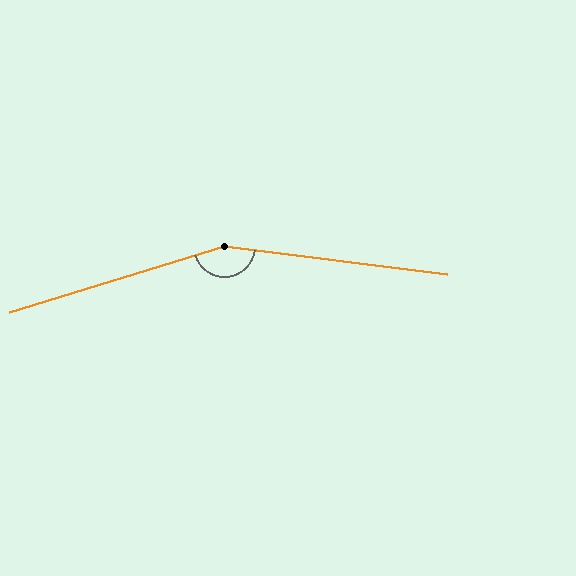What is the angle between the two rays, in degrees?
Approximately 155 degrees.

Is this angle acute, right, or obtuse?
It is obtuse.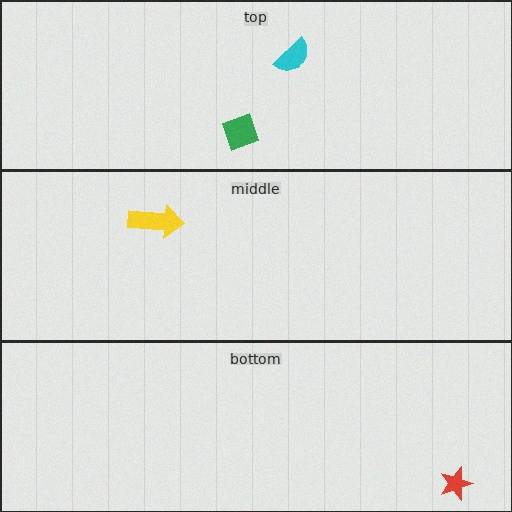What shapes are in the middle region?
The yellow arrow.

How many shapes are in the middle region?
1.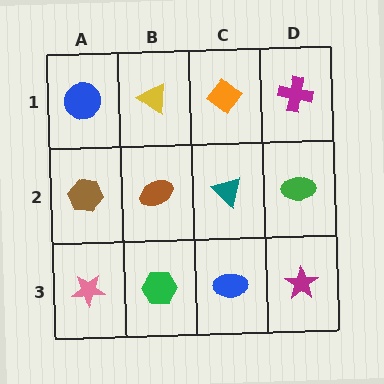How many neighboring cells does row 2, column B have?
4.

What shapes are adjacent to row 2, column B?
A yellow triangle (row 1, column B), a green hexagon (row 3, column B), a brown hexagon (row 2, column A), a teal triangle (row 2, column C).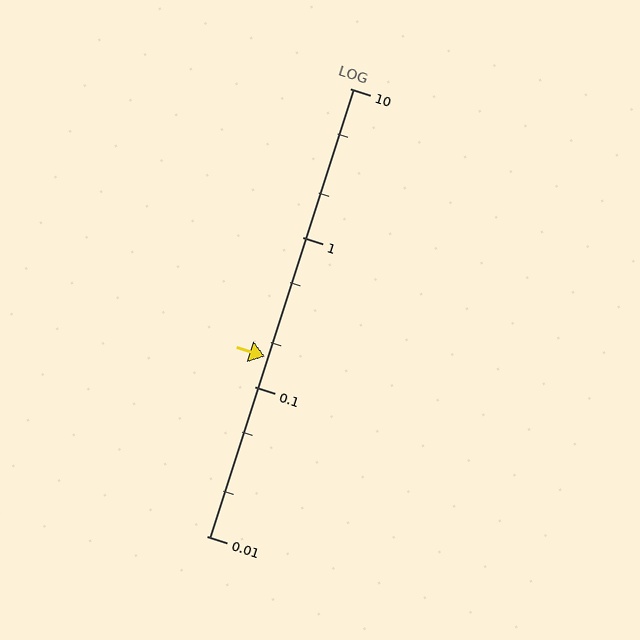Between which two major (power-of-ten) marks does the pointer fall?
The pointer is between 0.1 and 1.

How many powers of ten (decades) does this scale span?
The scale spans 3 decades, from 0.01 to 10.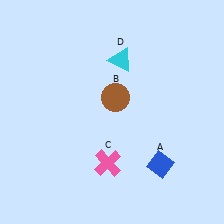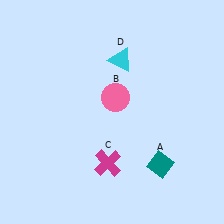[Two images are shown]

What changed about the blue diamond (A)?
In Image 1, A is blue. In Image 2, it changed to teal.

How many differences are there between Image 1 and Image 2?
There are 3 differences between the two images.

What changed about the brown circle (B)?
In Image 1, B is brown. In Image 2, it changed to pink.